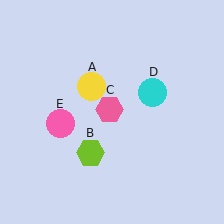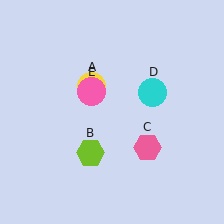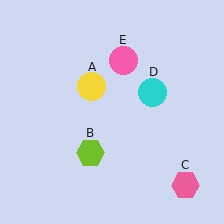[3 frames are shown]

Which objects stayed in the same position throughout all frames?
Yellow circle (object A) and lime hexagon (object B) and cyan circle (object D) remained stationary.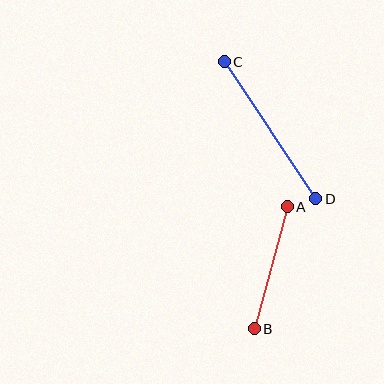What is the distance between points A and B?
The distance is approximately 126 pixels.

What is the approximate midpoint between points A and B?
The midpoint is at approximately (271, 268) pixels.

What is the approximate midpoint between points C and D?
The midpoint is at approximately (270, 130) pixels.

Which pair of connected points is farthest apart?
Points C and D are farthest apart.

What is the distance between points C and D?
The distance is approximately 165 pixels.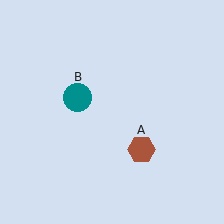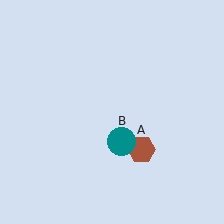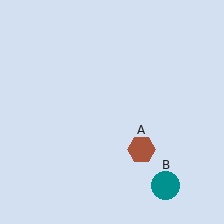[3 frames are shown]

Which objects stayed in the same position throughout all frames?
Brown hexagon (object A) remained stationary.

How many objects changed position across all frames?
1 object changed position: teal circle (object B).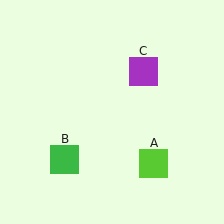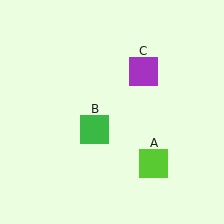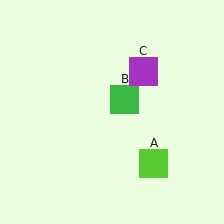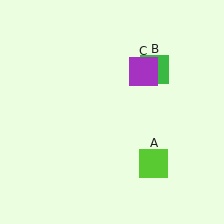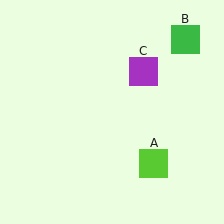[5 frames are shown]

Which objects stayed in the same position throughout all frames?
Lime square (object A) and purple square (object C) remained stationary.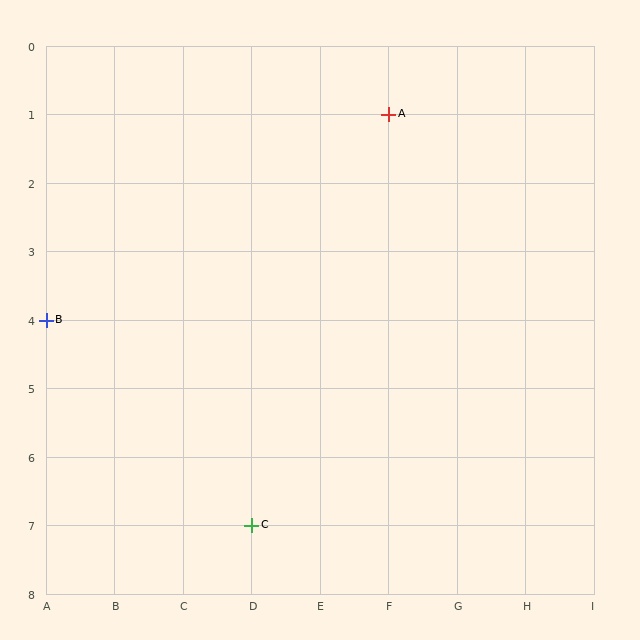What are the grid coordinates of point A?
Point A is at grid coordinates (F, 1).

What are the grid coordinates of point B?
Point B is at grid coordinates (A, 4).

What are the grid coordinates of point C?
Point C is at grid coordinates (D, 7).